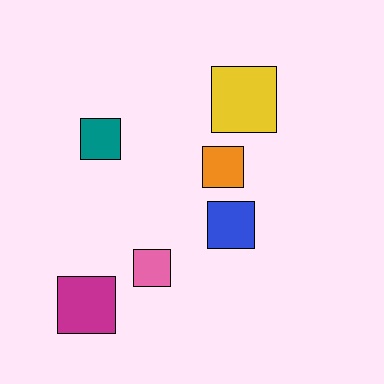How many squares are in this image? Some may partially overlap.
There are 6 squares.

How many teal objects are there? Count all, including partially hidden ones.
There is 1 teal object.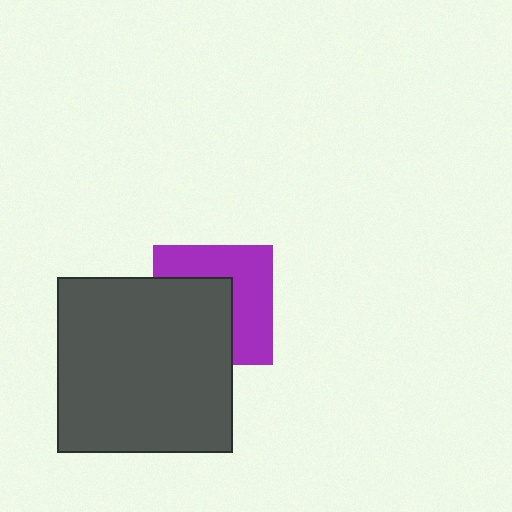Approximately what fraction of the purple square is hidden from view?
Roughly 49% of the purple square is hidden behind the dark gray square.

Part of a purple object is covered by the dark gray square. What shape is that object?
It is a square.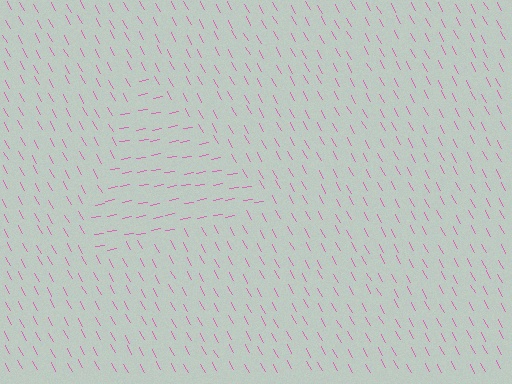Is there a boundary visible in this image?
Yes, there is a texture boundary formed by a change in line orientation.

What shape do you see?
I see a triangle.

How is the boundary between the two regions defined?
The boundary is defined purely by a change in line orientation (approximately 70 degrees difference). All lines are the same color and thickness.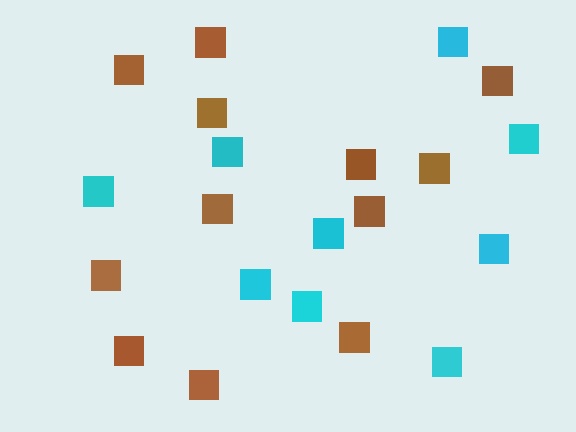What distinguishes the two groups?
There are 2 groups: one group of cyan squares (9) and one group of brown squares (12).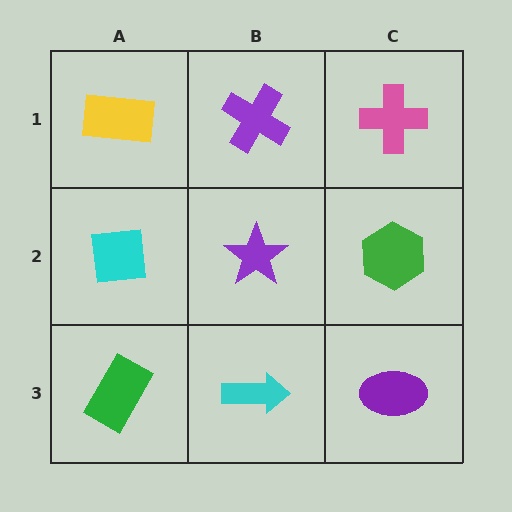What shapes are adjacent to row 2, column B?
A purple cross (row 1, column B), a cyan arrow (row 3, column B), a cyan square (row 2, column A), a green hexagon (row 2, column C).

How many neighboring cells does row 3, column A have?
2.